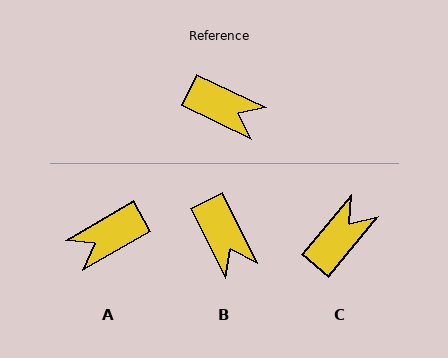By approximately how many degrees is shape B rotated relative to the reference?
Approximately 39 degrees clockwise.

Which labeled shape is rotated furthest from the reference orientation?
A, about 125 degrees away.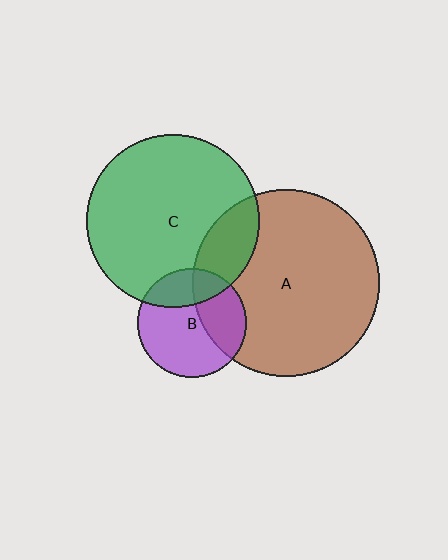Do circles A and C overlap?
Yes.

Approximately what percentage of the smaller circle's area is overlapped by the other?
Approximately 20%.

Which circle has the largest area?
Circle A (brown).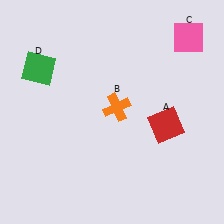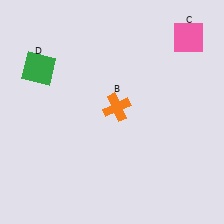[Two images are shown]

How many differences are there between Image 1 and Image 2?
There is 1 difference between the two images.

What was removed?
The red square (A) was removed in Image 2.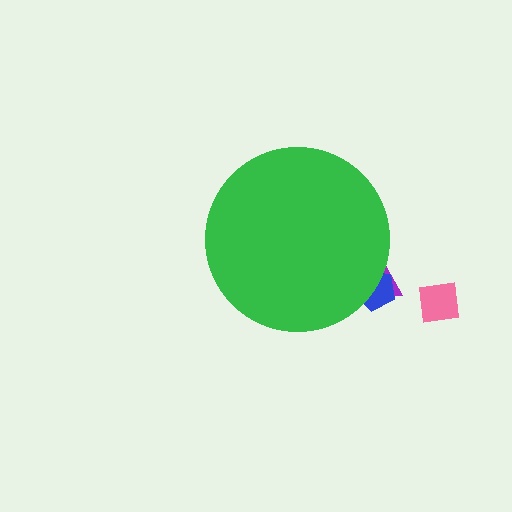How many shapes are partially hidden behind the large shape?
2 shapes are partially hidden.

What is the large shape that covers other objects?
A green circle.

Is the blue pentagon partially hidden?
Yes, the blue pentagon is partially hidden behind the green circle.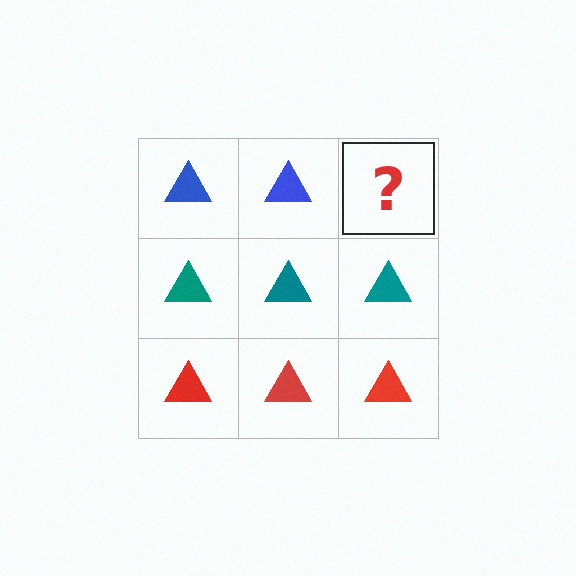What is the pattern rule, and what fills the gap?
The rule is that each row has a consistent color. The gap should be filled with a blue triangle.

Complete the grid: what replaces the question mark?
The question mark should be replaced with a blue triangle.